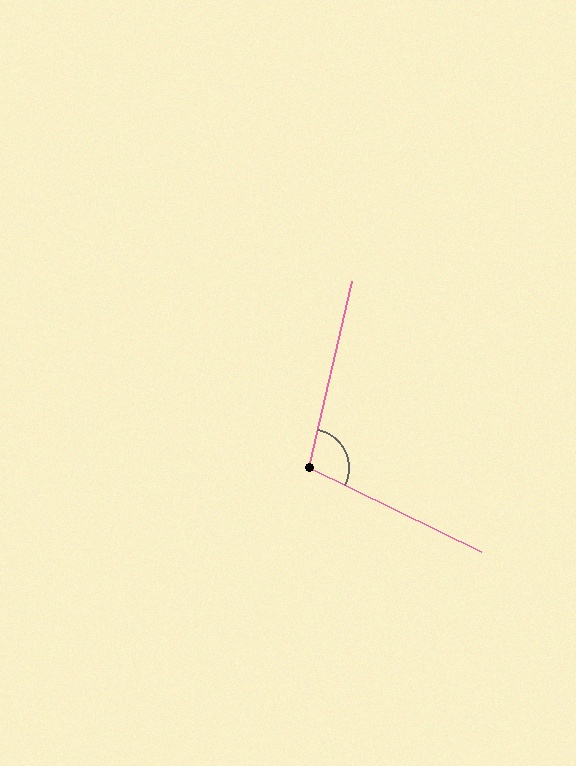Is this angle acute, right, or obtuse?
It is obtuse.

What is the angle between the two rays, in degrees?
Approximately 103 degrees.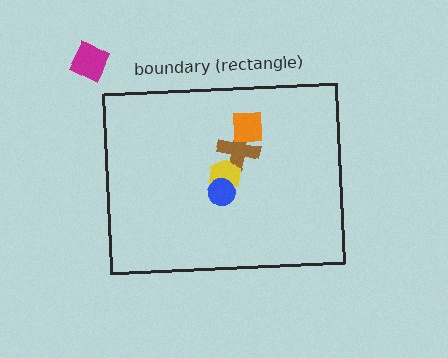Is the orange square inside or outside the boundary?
Inside.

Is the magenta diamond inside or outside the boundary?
Outside.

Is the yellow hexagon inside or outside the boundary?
Inside.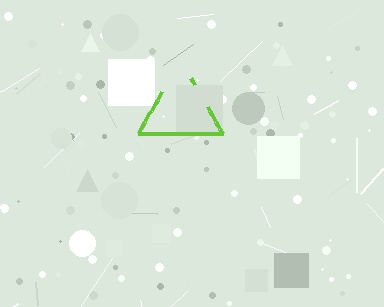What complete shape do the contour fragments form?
The contour fragments form a triangle.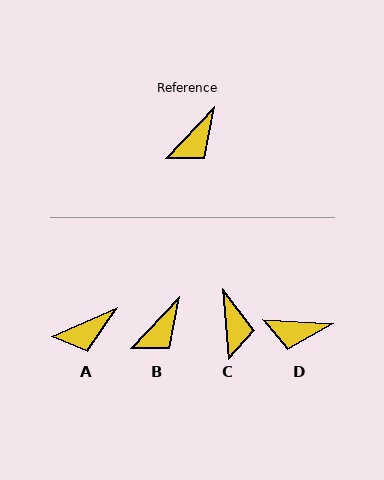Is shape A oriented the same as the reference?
No, it is off by about 23 degrees.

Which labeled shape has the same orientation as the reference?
B.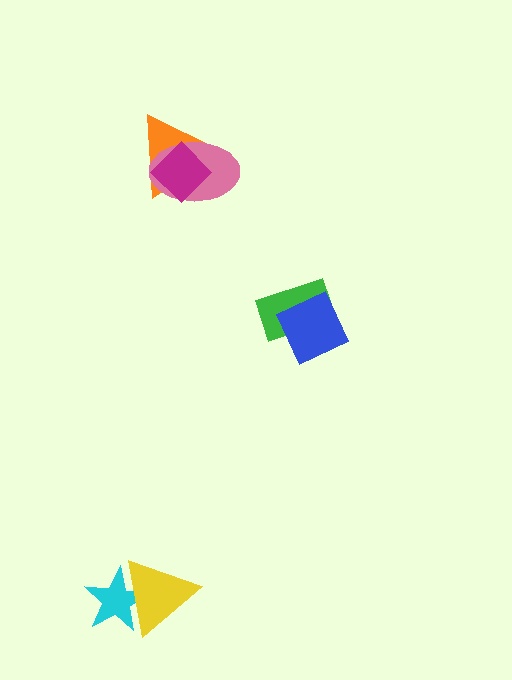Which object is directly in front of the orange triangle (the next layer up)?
The pink ellipse is directly in front of the orange triangle.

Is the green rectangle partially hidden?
Yes, it is partially covered by another shape.